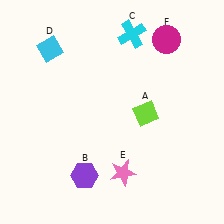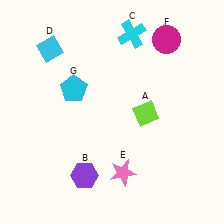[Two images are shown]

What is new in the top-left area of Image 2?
A cyan pentagon (G) was added in the top-left area of Image 2.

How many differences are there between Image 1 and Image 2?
There is 1 difference between the two images.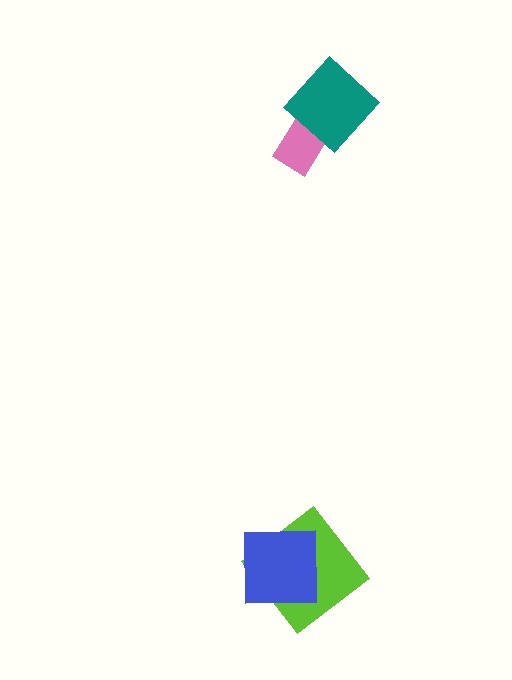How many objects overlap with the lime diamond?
1 object overlaps with the lime diamond.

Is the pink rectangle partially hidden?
Yes, it is partially covered by another shape.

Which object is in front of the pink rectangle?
The teal diamond is in front of the pink rectangle.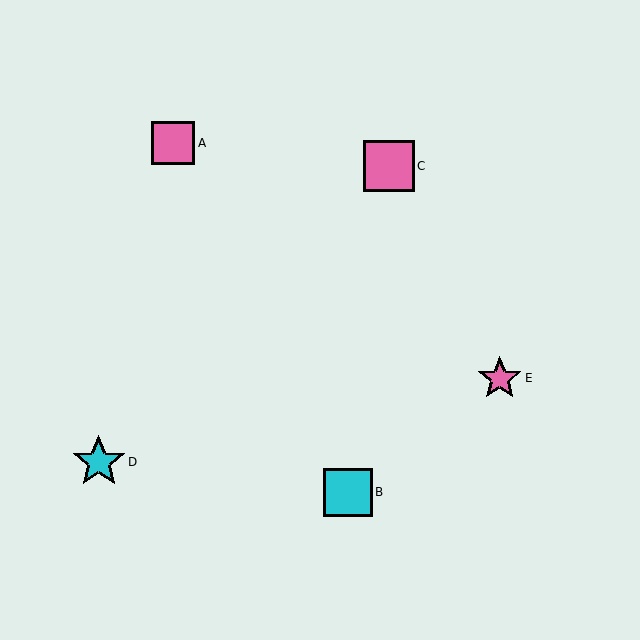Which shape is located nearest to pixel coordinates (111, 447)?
The cyan star (labeled D) at (99, 462) is nearest to that location.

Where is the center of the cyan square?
The center of the cyan square is at (348, 492).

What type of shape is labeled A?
Shape A is a pink square.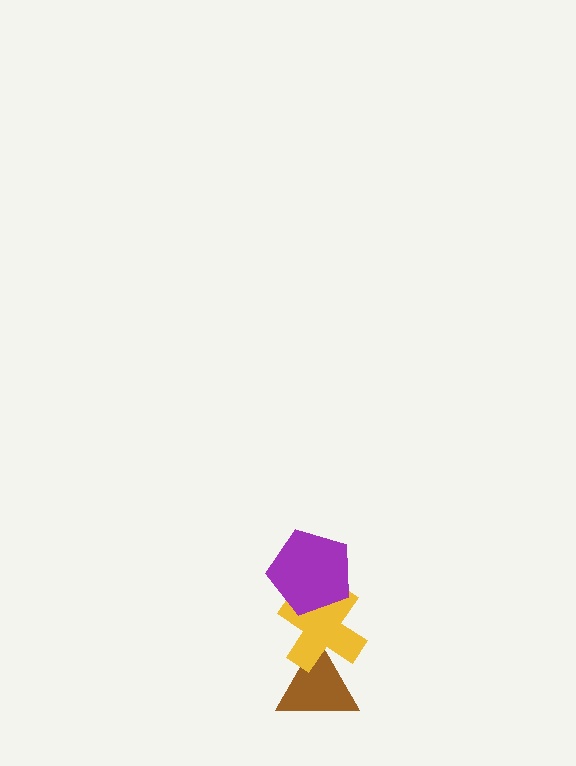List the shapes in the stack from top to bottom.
From top to bottom: the purple pentagon, the yellow cross, the brown triangle.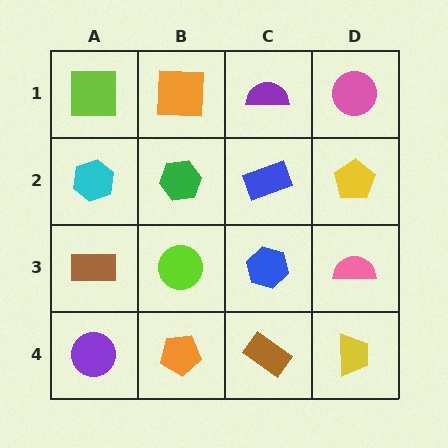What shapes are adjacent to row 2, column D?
A pink circle (row 1, column D), a pink semicircle (row 3, column D), a blue rectangle (row 2, column C).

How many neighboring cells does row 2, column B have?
4.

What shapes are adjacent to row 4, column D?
A pink semicircle (row 3, column D), a brown rectangle (row 4, column C).